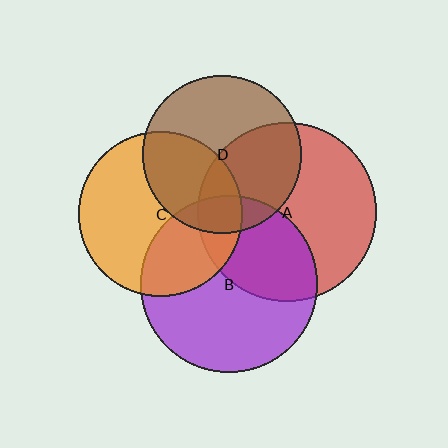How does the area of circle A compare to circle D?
Approximately 1.3 times.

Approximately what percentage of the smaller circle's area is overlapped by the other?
Approximately 40%.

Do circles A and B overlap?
Yes.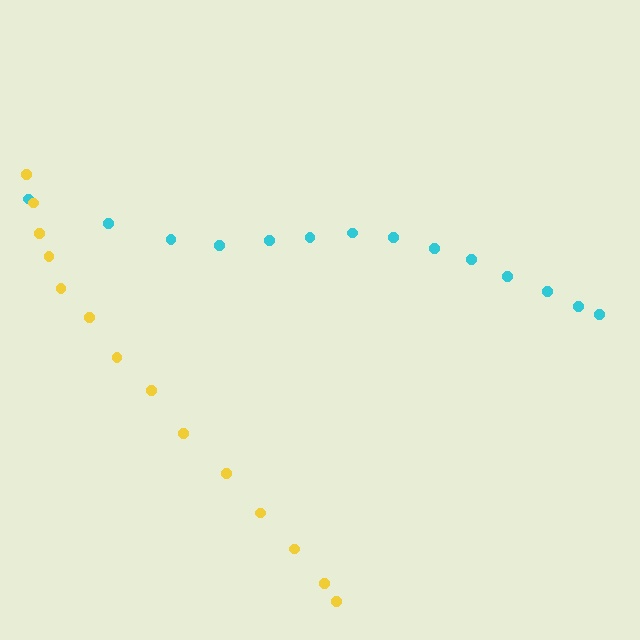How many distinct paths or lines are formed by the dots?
There are 2 distinct paths.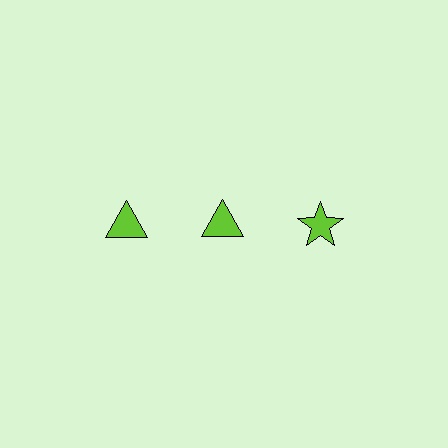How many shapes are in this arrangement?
There are 3 shapes arranged in a grid pattern.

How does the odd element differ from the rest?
It has a different shape: star instead of triangle.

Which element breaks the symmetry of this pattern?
The lime star in the top row, center column breaks the symmetry. All other shapes are lime triangles.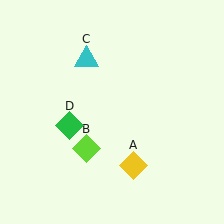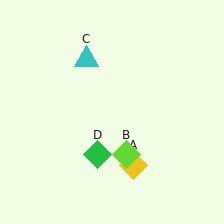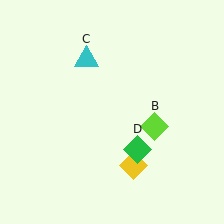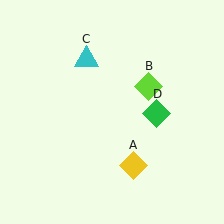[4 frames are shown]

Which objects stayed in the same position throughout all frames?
Yellow diamond (object A) and cyan triangle (object C) remained stationary.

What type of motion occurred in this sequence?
The lime diamond (object B), green diamond (object D) rotated counterclockwise around the center of the scene.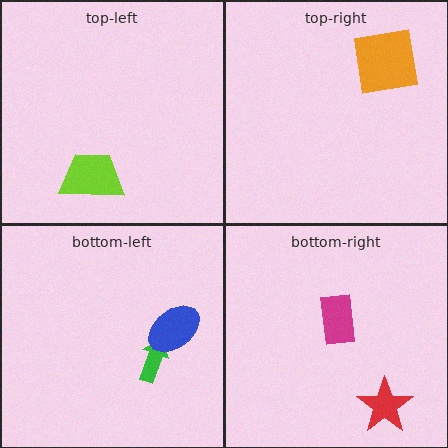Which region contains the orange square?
The top-right region.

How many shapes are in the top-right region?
1.